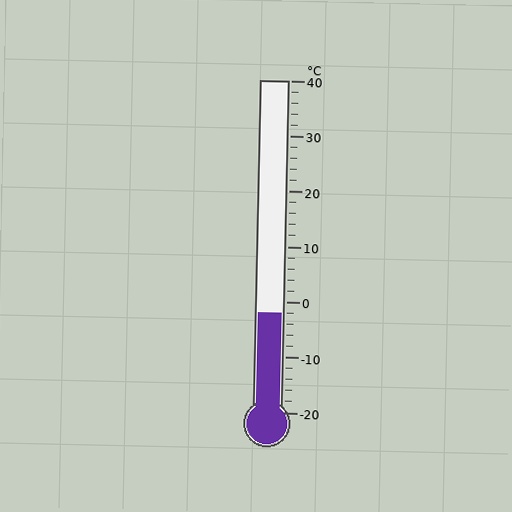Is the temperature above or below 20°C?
The temperature is below 20°C.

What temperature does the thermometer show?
The thermometer shows approximately -2°C.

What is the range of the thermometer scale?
The thermometer scale ranges from -20°C to 40°C.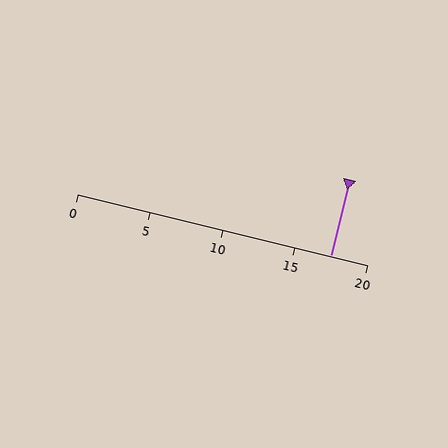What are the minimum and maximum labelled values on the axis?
The axis runs from 0 to 20.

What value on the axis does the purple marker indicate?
The marker indicates approximately 17.5.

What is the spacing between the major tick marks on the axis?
The major ticks are spaced 5 apart.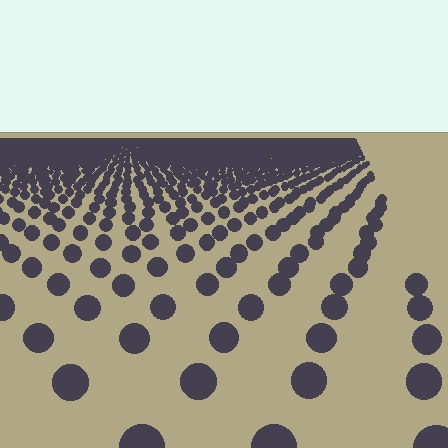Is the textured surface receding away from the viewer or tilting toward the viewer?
The surface is receding away from the viewer. Texture elements get smaller and denser toward the top.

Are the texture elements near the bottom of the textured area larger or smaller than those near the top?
Larger. Near the bottom, elements are closer to the viewer and appear at a bigger on-screen size.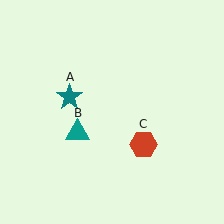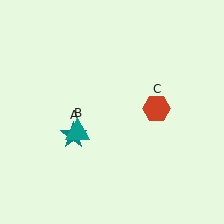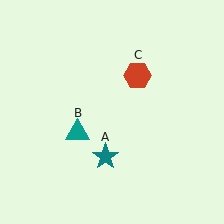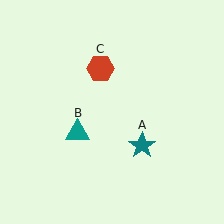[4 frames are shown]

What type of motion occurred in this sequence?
The teal star (object A), red hexagon (object C) rotated counterclockwise around the center of the scene.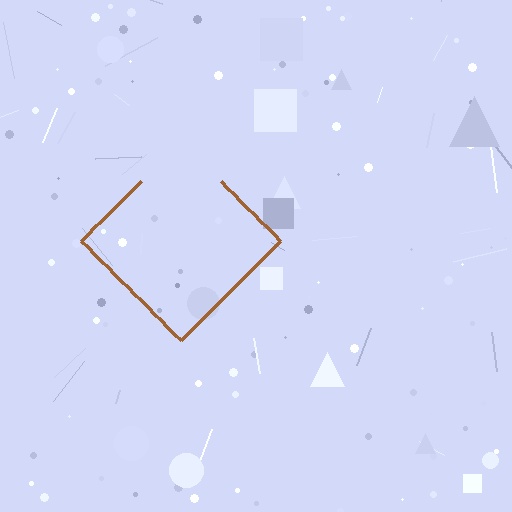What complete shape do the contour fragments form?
The contour fragments form a diamond.